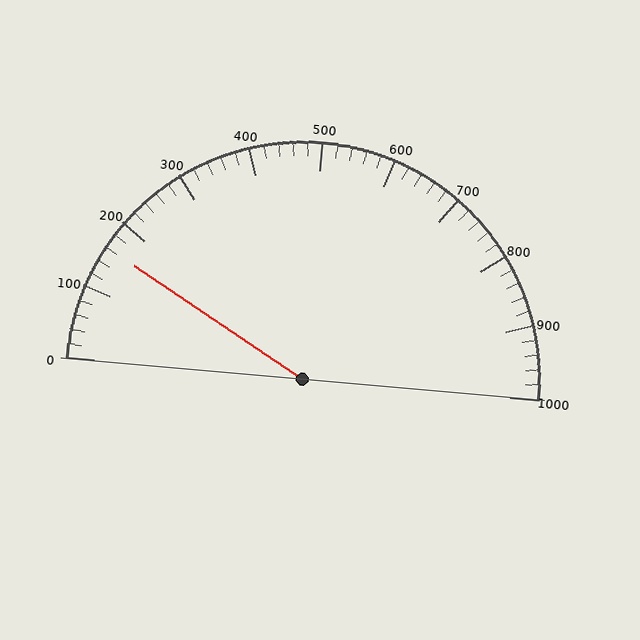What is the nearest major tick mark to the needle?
The nearest major tick mark is 200.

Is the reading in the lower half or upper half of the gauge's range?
The reading is in the lower half of the range (0 to 1000).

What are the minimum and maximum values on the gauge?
The gauge ranges from 0 to 1000.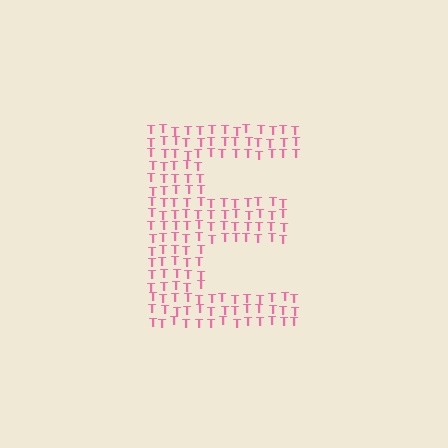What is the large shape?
The large shape is the letter E.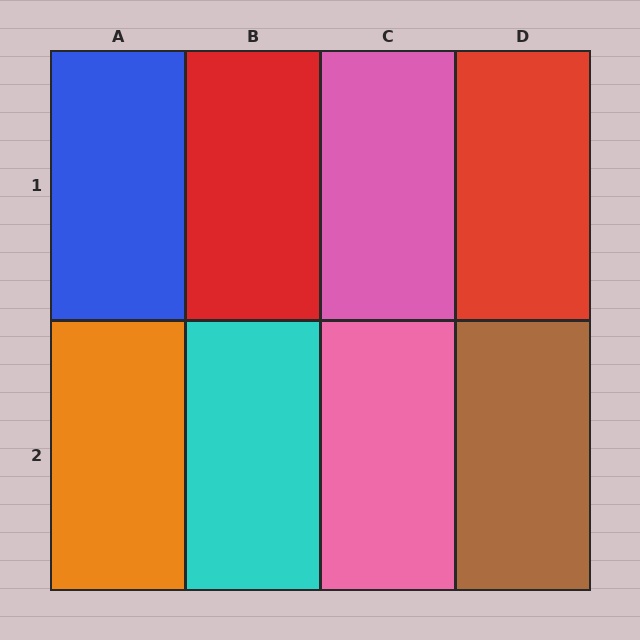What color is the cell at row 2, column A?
Orange.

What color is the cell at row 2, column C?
Pink.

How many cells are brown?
1 cell is brown.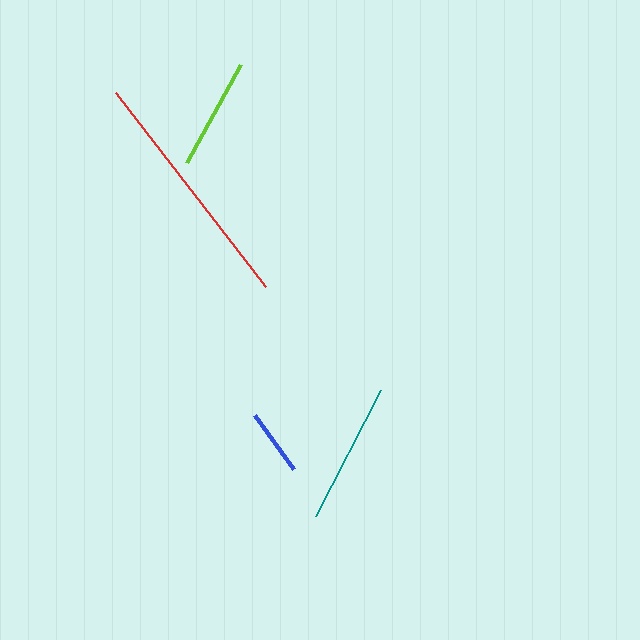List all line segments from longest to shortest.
From longest to shortest: red, teal, lime, blue.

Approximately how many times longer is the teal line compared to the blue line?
The teal line is approximately 2.1 times the length of the blue line.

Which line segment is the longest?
The red line is the longest at approximately 245 pixels.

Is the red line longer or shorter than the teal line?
The red line is longer than the teal line.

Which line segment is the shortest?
The blue line is the shortest at approximately 67 pixels.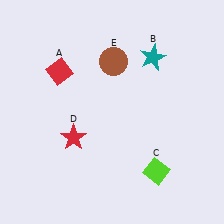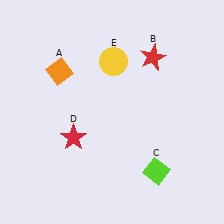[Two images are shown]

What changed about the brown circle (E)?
In Image 1, E is brown. In Image 2, it changed to yellow.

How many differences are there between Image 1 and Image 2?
There are 3 differences between the two images.